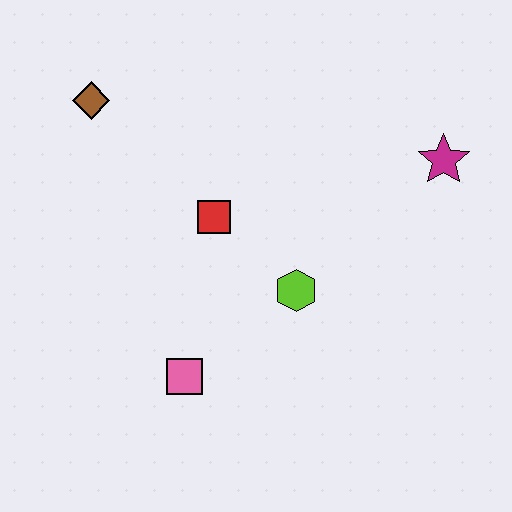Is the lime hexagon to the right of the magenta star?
No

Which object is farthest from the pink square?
The magenta star is farthest from the pink square.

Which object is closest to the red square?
The lime hexagon is closest to the red square.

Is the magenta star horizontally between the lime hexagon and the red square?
No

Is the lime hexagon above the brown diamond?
No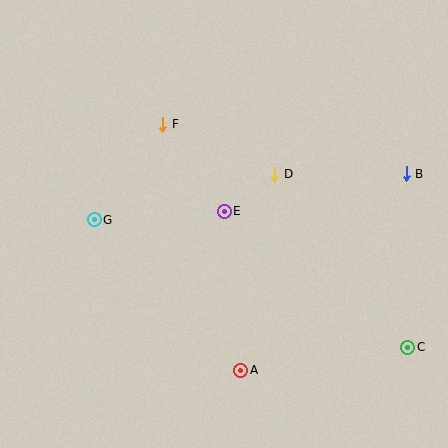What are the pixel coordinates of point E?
Point E is at (224, 211).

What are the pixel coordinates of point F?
Point F is at (163, 124).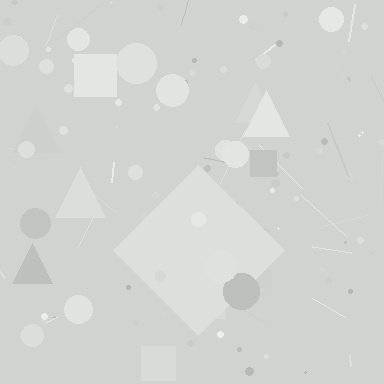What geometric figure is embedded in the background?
A diamond is embedded in the background.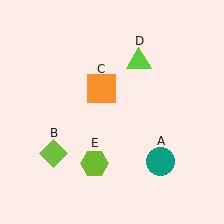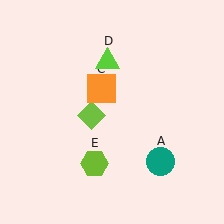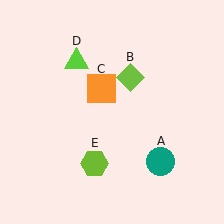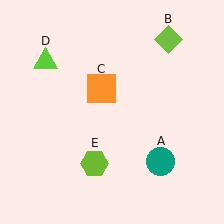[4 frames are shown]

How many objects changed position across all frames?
2 objects changed position: lime diamond (object B), lime triangle (object D).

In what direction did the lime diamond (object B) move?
The lime diamond (object B) moved up and to the right.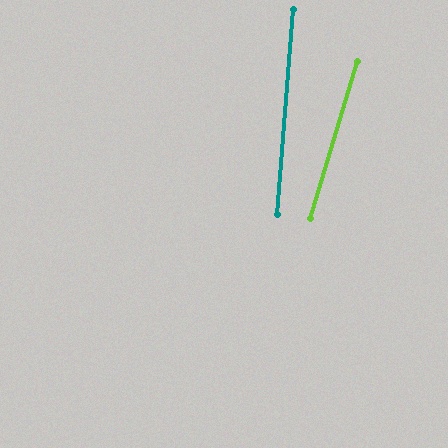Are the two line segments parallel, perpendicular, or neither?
Neither parallel nor perpendicular — they differ by about 13°.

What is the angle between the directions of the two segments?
Approximately 13 degrees.